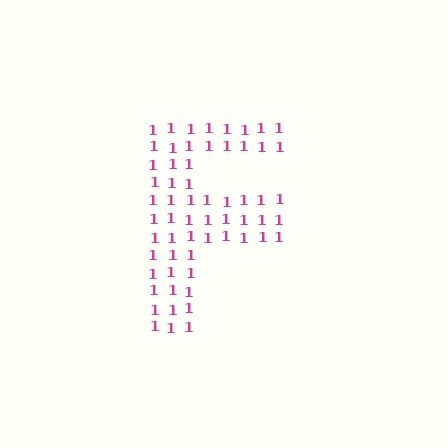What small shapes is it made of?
It is made of small digit 1's.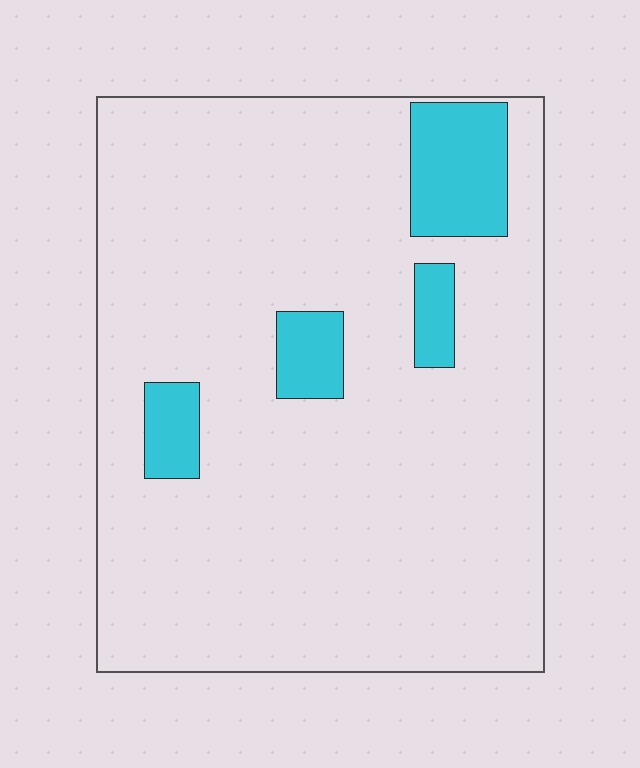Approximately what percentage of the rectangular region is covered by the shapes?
Approximately 10%.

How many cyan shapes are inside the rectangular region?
4.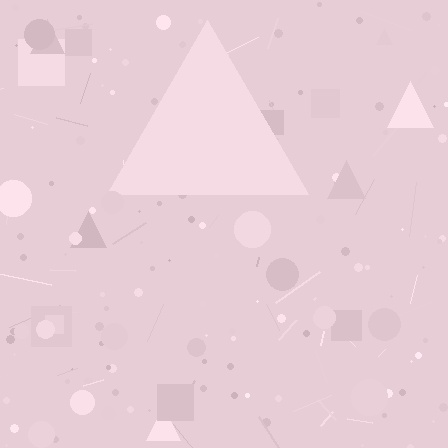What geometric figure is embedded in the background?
A triangle is embedded in the background.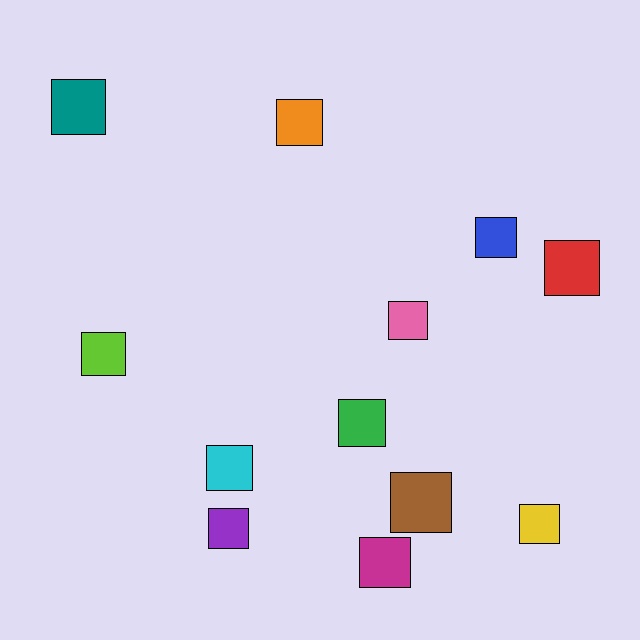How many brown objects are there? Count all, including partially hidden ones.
There is 1 brown object.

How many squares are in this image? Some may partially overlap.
There are 12 squares.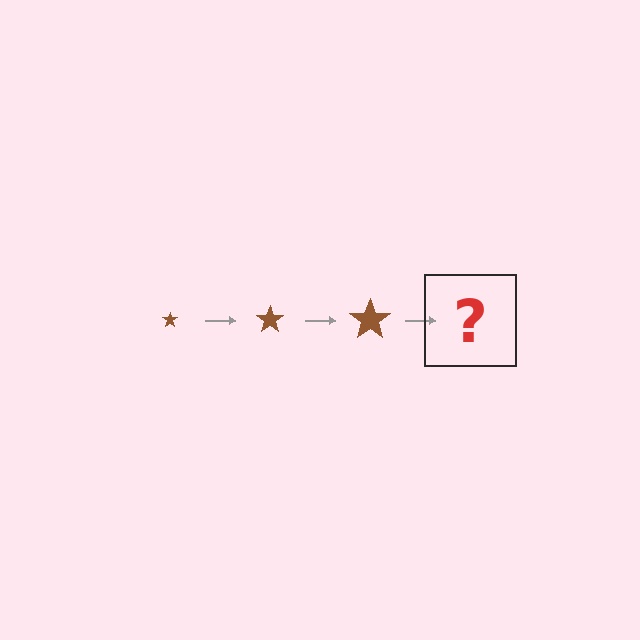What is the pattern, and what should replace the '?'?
The pattern is that the star gets progressively larger each step. The '?' should be a brown star, larger than the previous one.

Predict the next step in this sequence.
The next step is a brown star, larger than the previous one.